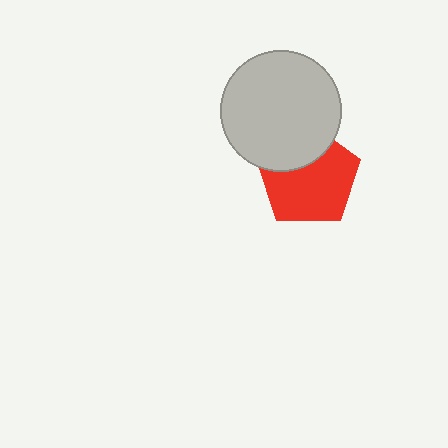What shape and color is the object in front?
The object in front is a light gray circle.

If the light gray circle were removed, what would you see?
You would see the complete red pentagon.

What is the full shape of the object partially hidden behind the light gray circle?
The partially hidden object is a red pentagon.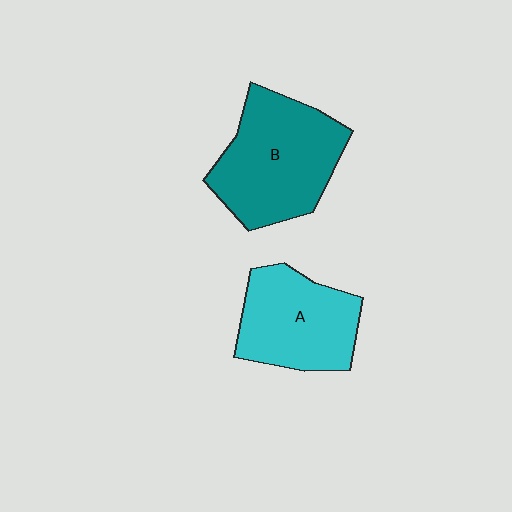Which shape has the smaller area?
Shape A (cyan).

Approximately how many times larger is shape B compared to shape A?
Approximately 1.2 times.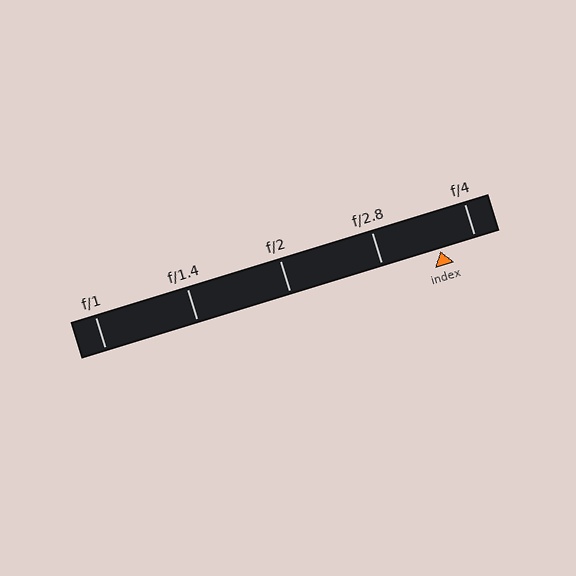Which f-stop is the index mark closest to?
The index mark is closest to f/4.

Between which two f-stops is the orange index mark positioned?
The index mark is between f/2.8 and f/4.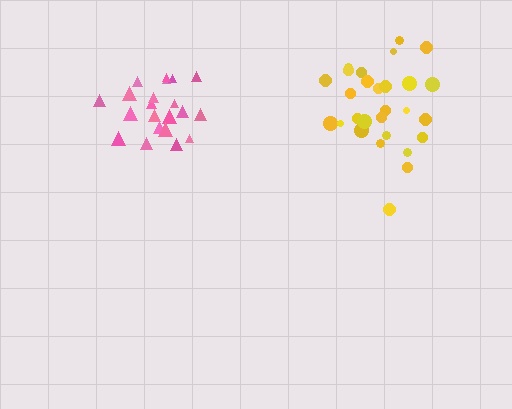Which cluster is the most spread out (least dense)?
Yellow.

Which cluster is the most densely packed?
Pink.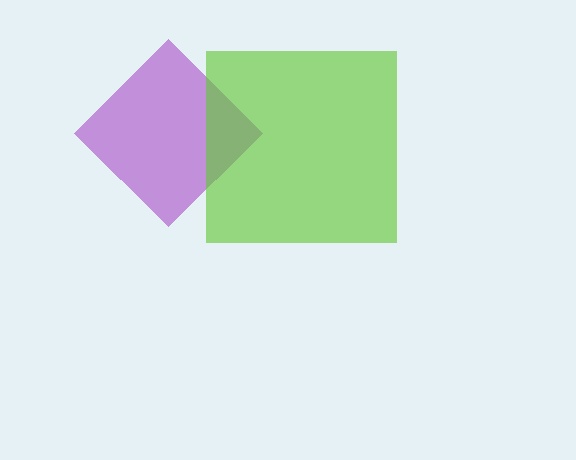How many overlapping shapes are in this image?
There are 2 overlapping shapes in the image.